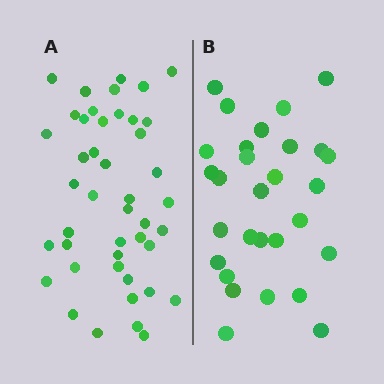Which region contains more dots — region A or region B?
Region A (the left region) has more dots.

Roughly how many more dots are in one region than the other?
Region A has approximately 15 more dots than region B.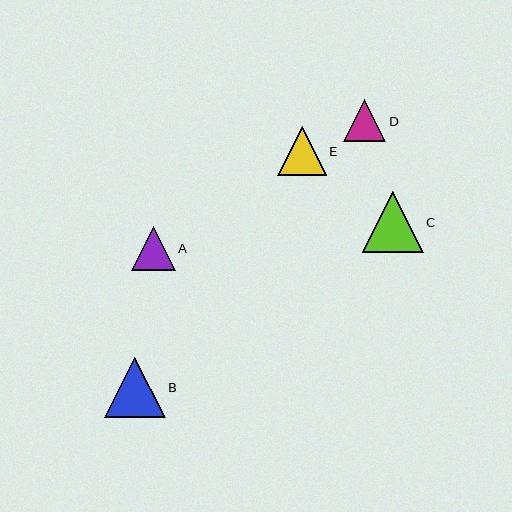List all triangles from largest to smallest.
From largest to smallest: C, B, E, A, D.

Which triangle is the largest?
Triangle C is the largest with a size of approximately 61 pixels.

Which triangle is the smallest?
Triangle D is the smallest with a size of approximately 42 pixels.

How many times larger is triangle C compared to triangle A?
Triangle C is approximately 1.4 times the size of triangle A.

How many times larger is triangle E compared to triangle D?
Triangle E is approximately 1.2 times the size of triangle D.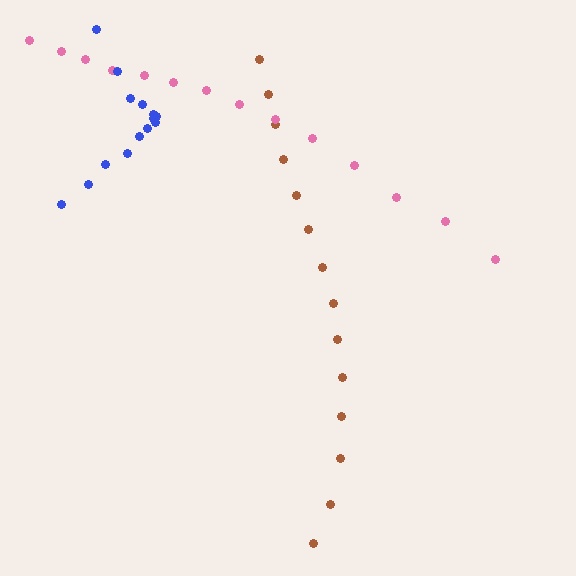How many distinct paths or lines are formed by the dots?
There are 3 distinct paths.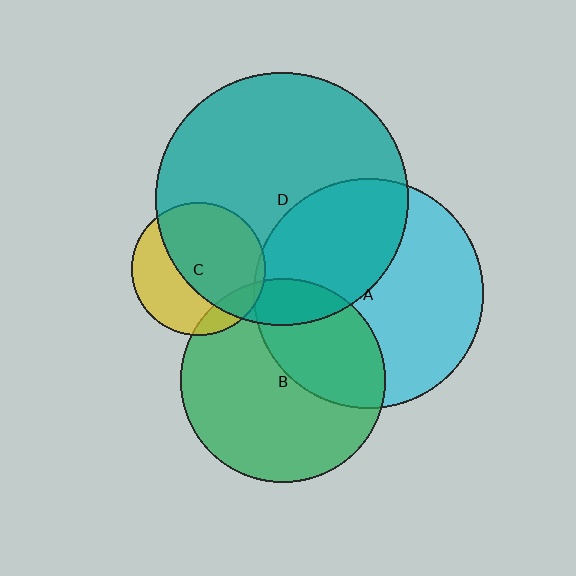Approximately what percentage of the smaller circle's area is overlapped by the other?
Approximately 35%.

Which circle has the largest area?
Circle D (teal).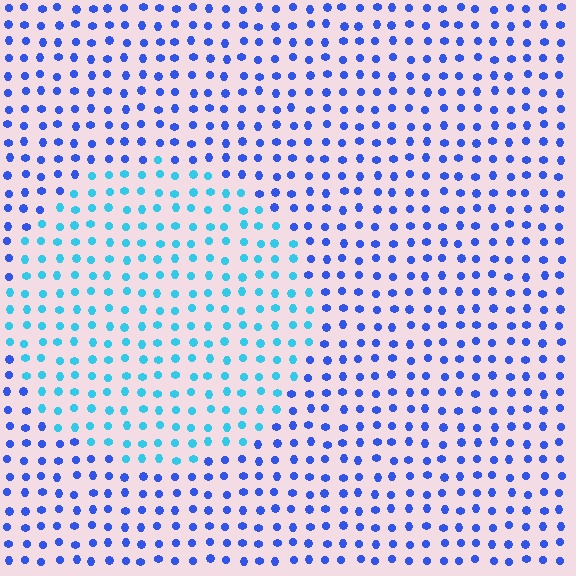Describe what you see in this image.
The image is filled with small blue elements in a uniform arrangement. A circle-shaped region is visible where the elements are tinted to a slightly different hue, forming a subtle color boundary.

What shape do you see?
I see a circle.